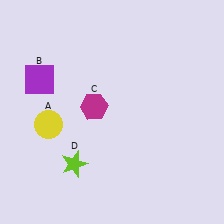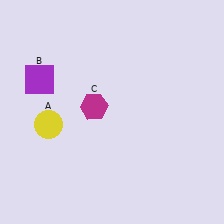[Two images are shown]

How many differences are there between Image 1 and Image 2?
There is 1 difference between the two images.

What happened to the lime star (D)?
The lime star (D) was removed in Image 2. It was in the bottom-left area of Image 1.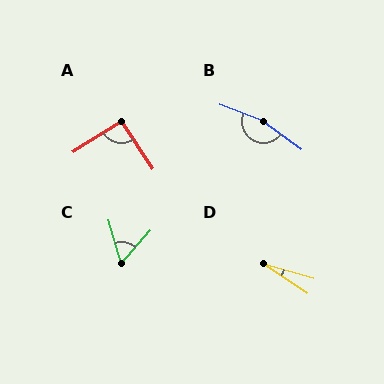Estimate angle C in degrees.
Approximately 58 degrees.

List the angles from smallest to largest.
D (18°), C (58°), A (91°), B (165°).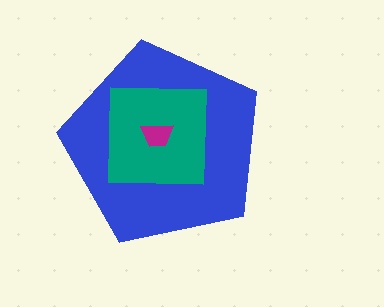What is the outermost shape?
The blue pentagon.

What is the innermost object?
The magenta trapezoid.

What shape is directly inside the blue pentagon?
The teal square.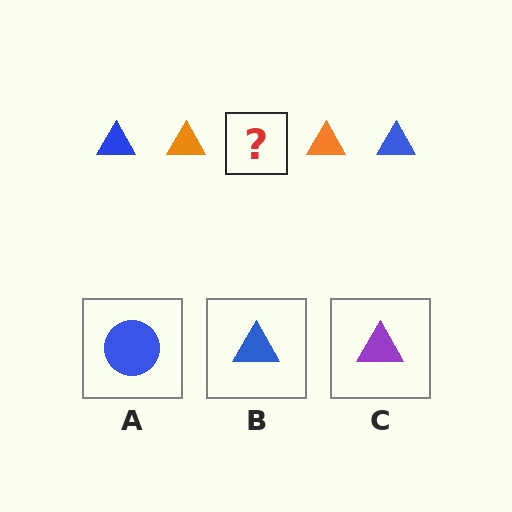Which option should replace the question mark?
Option B.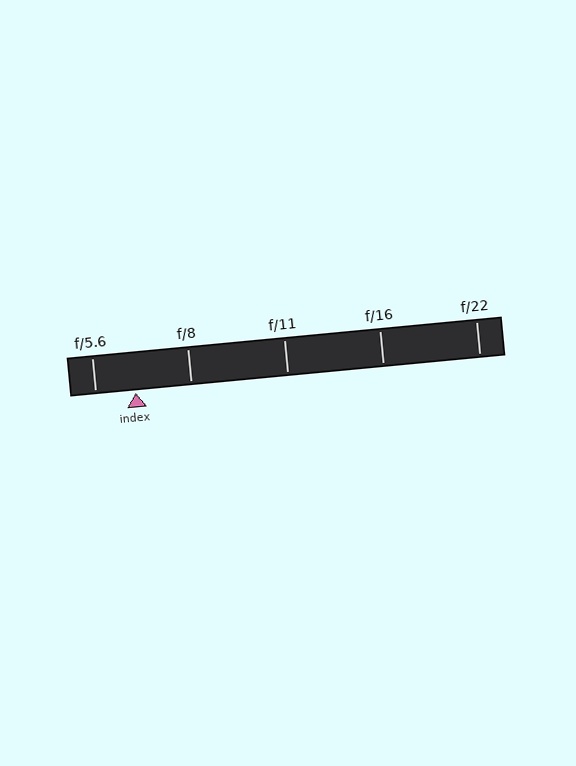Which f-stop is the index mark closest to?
The index mark is closest to f/5.6.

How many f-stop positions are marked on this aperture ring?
There are 5 f-stop positions marked.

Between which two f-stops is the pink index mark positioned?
The index mark is between f/5.6 and f/8.